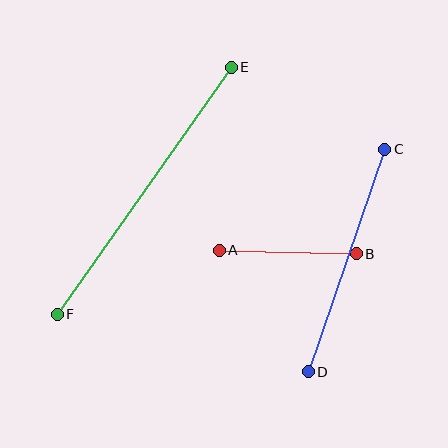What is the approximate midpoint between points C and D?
The midpoint is at approximately (347, 261) pixels.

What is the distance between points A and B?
The distance is approximately 137 pixels.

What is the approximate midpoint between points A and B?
The midpoint is at approximately (288, 252) pixels.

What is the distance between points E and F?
The distance is approximately 302 pixels.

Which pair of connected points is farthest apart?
Points E and F are farthest apart.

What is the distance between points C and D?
The distance is approximately 236 pixels.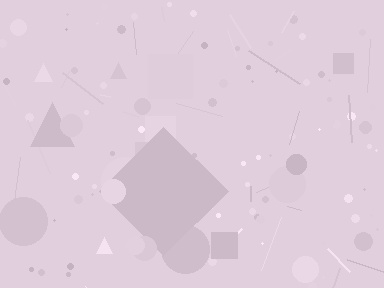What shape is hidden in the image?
A diamond is hidden in the image.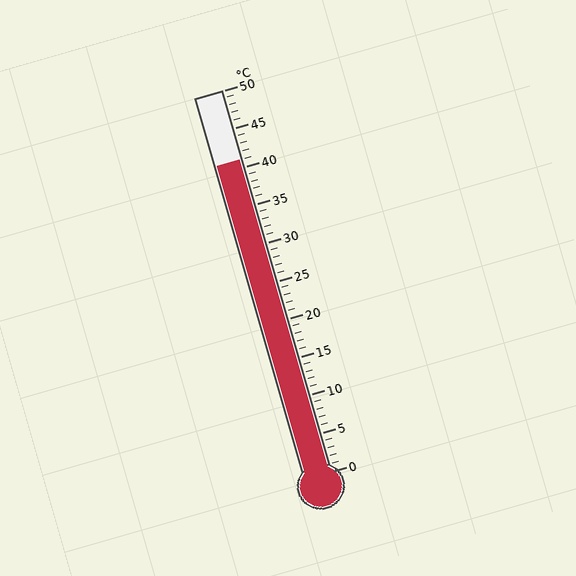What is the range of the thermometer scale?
The thermometer scale ranges from 0°C to 50°C.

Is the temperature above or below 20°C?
The temperature is above 20°C.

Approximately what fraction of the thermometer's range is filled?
The thermometer is filled to approximately 80% of its range.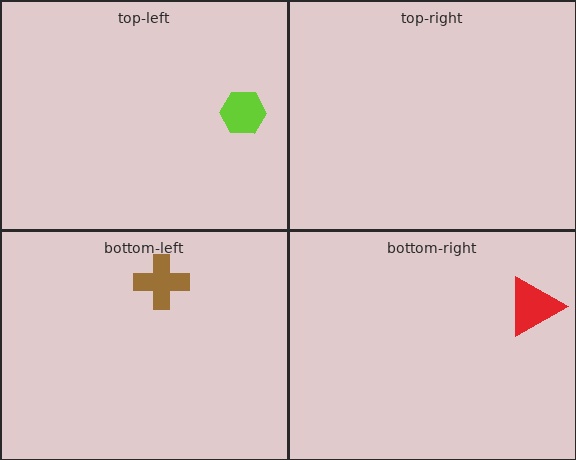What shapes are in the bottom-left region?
The brown cross.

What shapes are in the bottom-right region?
The red triangle.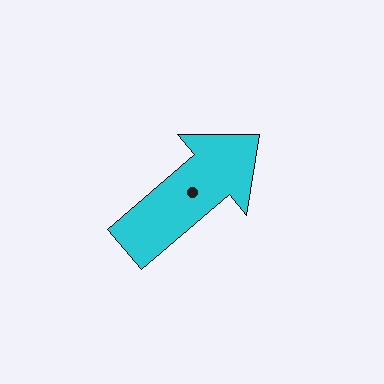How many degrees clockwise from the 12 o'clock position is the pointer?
Approximately 50 degrees.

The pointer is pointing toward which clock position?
Roughly 2 o'clock.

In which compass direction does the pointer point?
Northeast.